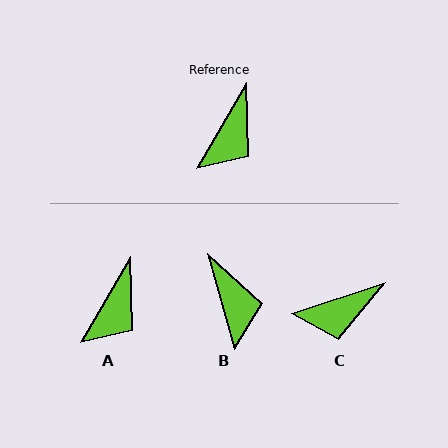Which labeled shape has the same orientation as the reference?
A.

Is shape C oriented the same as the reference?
No, it is off by about 41 degrees.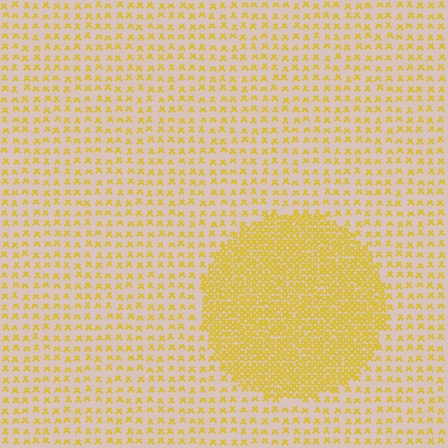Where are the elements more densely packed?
The elements are more densely packed inside the circle boundary.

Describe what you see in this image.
The image contains small yellow elements arranged at two different densities. A circle-shaped region is visible where the elements are more densely packed than the surrounding area.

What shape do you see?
I see a circle.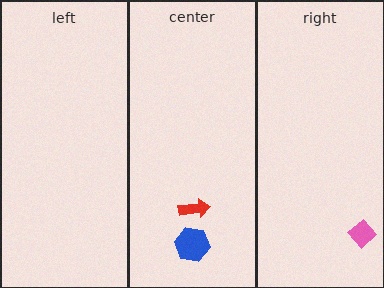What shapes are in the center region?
The blue hexagon, the red arrow.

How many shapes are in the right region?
1.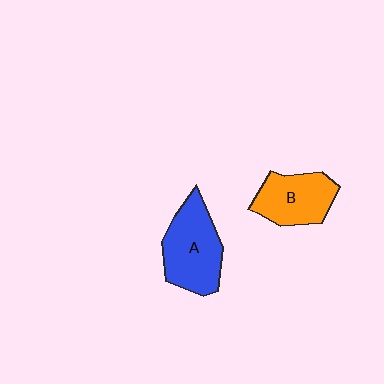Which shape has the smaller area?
Shape B (orange).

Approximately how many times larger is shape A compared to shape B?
Approximately 1.2 times.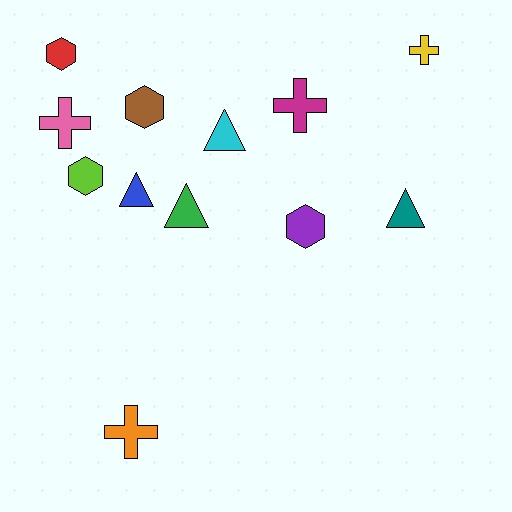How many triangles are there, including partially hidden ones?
There are 4 triangles.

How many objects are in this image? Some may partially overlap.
There are 12 objects.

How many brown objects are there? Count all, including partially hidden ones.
There is 1 brown object.